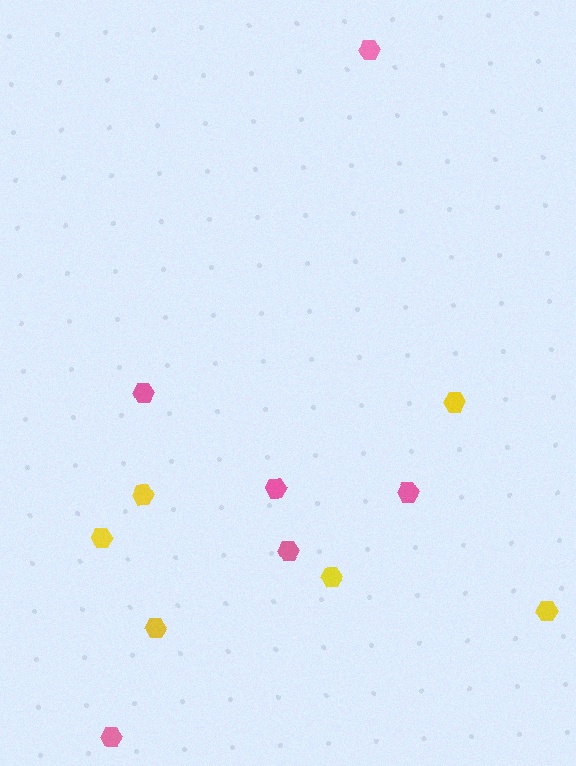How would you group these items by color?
There are 2 groups: one group of yellow hexagons (6) and one group of pink hexagons (6).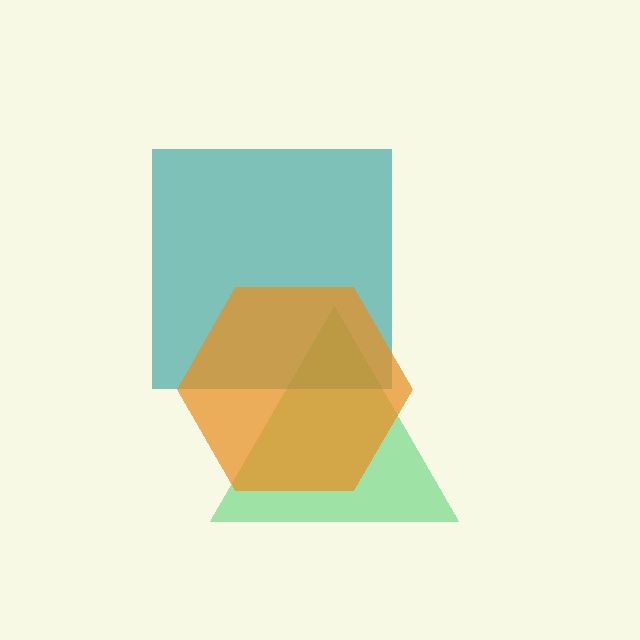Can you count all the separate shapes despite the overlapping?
Yes, there are 3 separate shapes.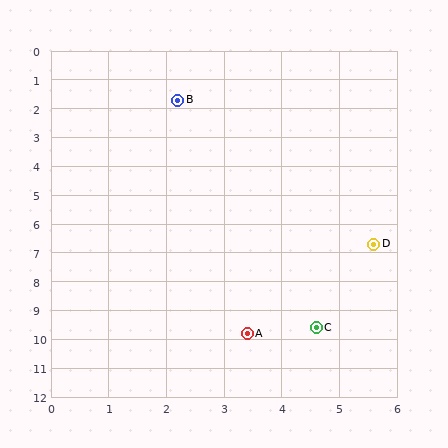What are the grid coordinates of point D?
Point D is at approximately (5.6, 6.7).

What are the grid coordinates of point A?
Point A is at approximately (3.4, 9.8).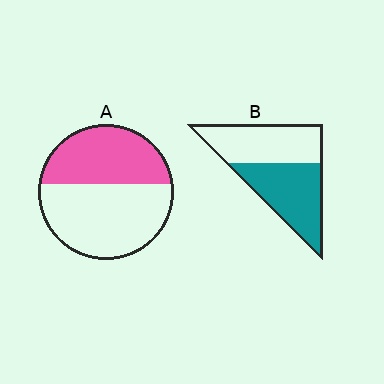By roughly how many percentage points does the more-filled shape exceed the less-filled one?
By roughly 10 percentage points (B over A).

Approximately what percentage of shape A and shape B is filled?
A is approximately 40% and B is approximately 50%.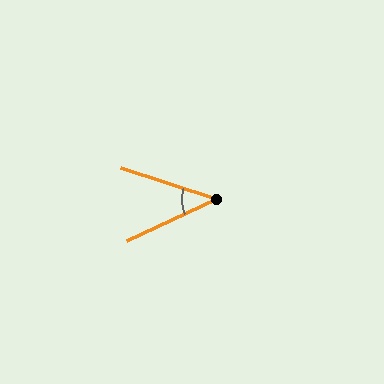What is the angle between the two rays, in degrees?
Approximately 43 degrees.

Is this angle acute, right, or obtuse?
It is acute.